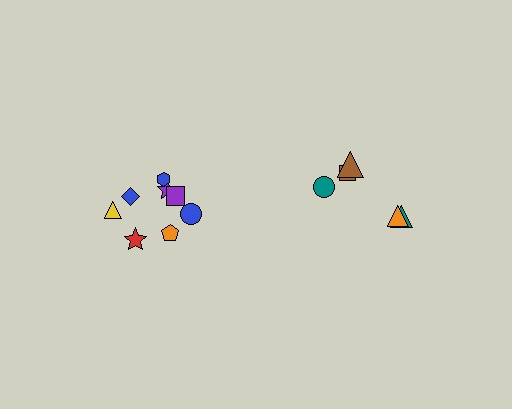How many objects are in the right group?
There are 5 objects.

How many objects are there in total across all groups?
There are 13 objects.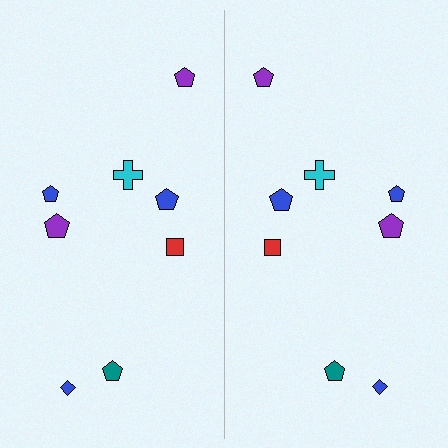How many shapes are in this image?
There are 16 shapes in this image.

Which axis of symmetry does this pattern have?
The pattern has a vertical axis of symmetry running through the center of the image.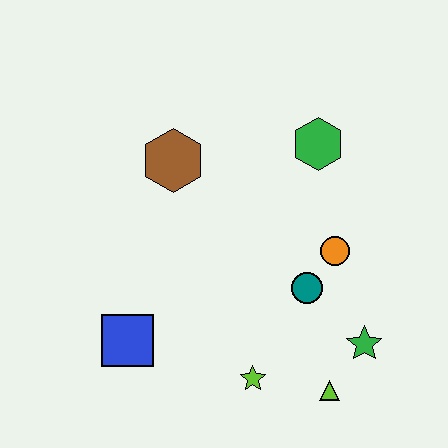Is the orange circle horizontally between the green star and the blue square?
Yes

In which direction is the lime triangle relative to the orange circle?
The lime triangle is below the orange circle.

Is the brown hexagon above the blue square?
Yes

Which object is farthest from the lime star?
The green hexagon is farthest from the lime star.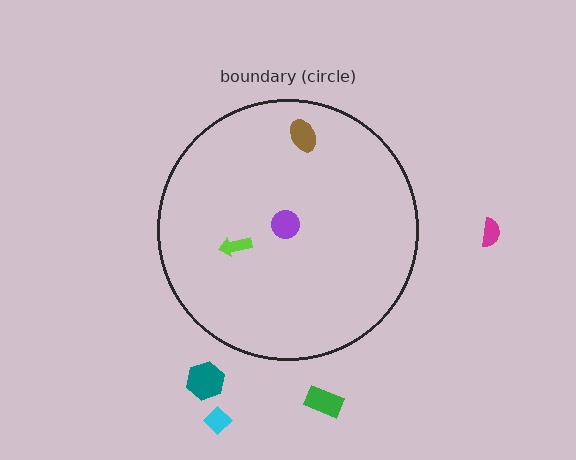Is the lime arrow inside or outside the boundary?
Inside.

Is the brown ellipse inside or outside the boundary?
Inside.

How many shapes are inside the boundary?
3 inside, 4 outside.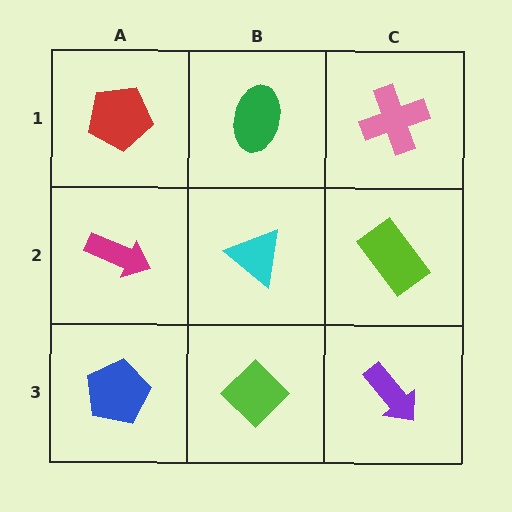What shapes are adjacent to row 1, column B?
A cyan triangle (row 2, column B), a red pentagon (row 1, column A), a pink cross (row 1, column C).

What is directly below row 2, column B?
A lime diamond.